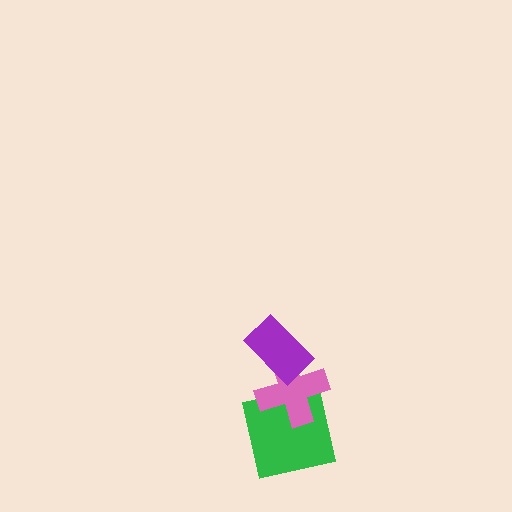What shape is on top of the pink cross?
The purple rectangle is on top of the pink cross.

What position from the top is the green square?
The green square is 3rd from the top.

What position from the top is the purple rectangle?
The purple rectangle is 1st from the top.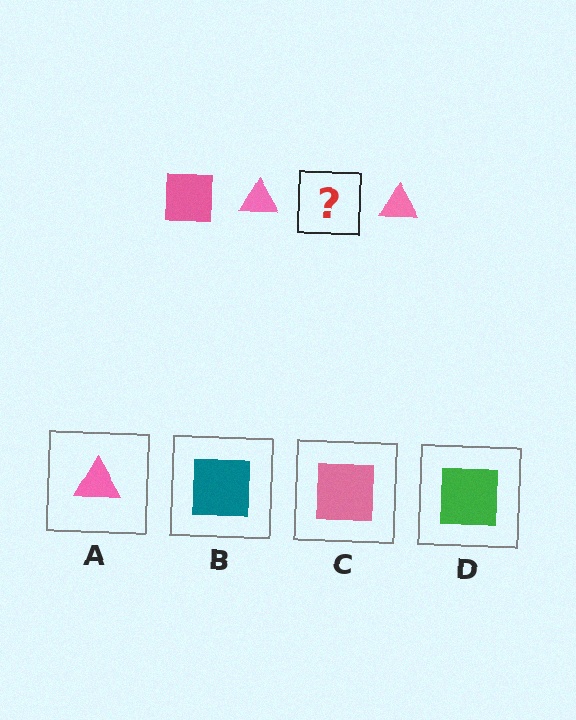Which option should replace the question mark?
Option C.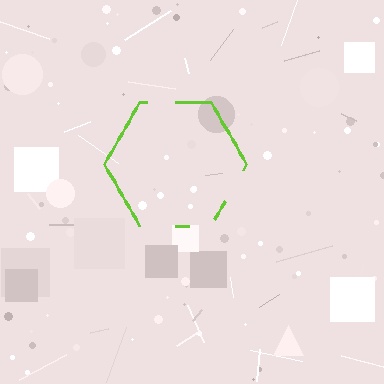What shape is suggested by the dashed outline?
The dashed outline suggests a hexagon.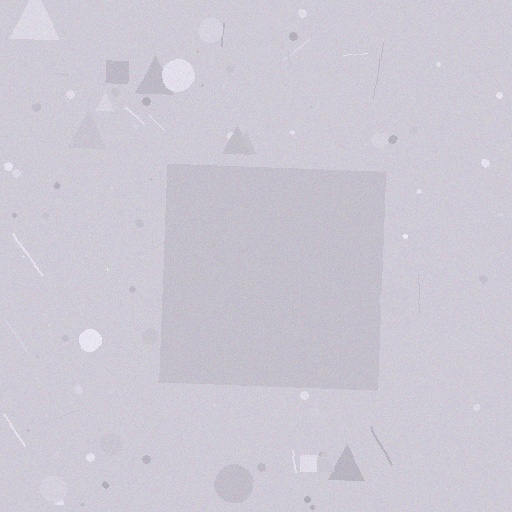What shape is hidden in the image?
A square is hidden in the image.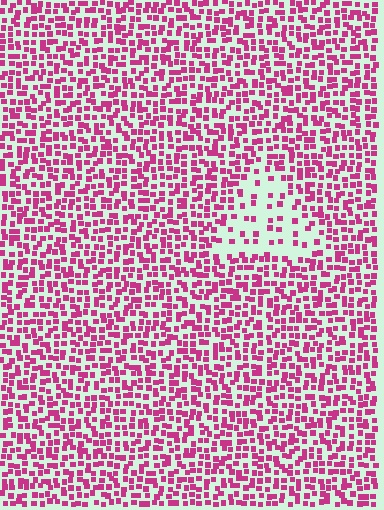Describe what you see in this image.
The image contains small magenta elements arranged at two different densities. A triangle-shaped region is visible where the elements are less densely packed than the surrounding area.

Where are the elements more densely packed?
The elements are more densely packed outside the triangle boundary.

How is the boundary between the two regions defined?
The boundary is defined by a change in element density (approximately 2.7x ratio). All elements are the same color, size, and shape.